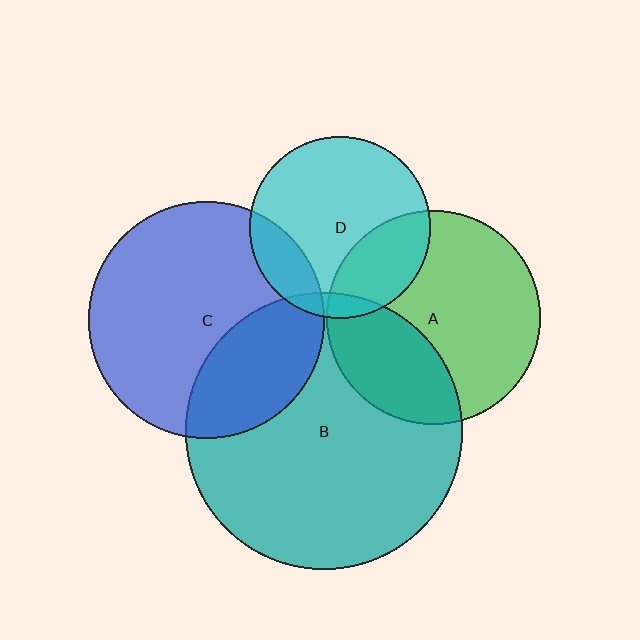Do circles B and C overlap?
Yes.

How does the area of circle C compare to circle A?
Approximately 1.2 times.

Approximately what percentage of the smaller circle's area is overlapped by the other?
Approximately 30%.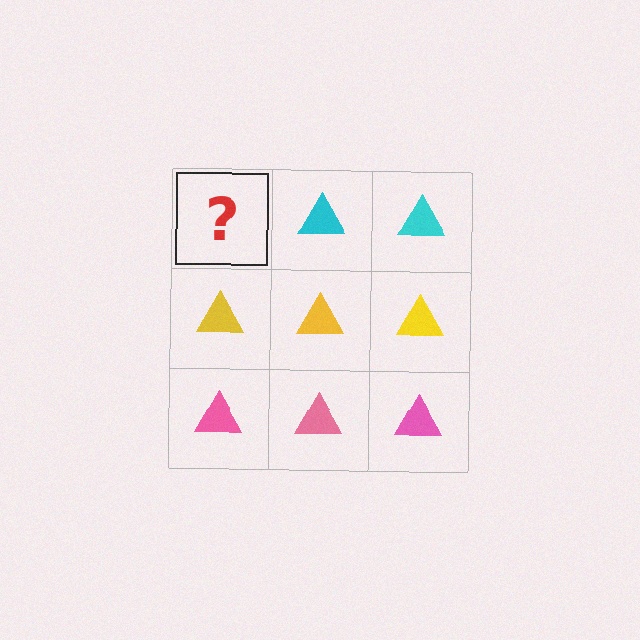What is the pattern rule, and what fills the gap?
The rule is that each row has a consistent color. The gap should be filled with a cyan triangle.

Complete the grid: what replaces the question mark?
The question mark should be replaced with a cyan triangle.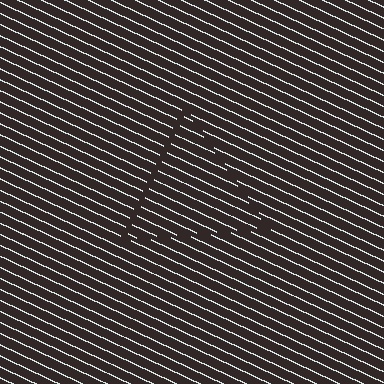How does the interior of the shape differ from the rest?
The interior of the shape contains the same grating, shifted by half a period — the contour is defined by the phase discontinuity where line-ends from the inner and outer gratings abut.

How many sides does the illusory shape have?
3 sides — the line-ends trace a triangle.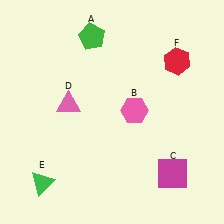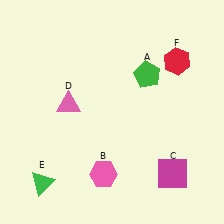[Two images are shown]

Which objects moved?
The objects that moved are: the green pentagon (A), the pink hexagon (B).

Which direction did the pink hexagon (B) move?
The pink hexagon (B) moved down.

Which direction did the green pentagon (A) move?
The green pentagon (A) moved right.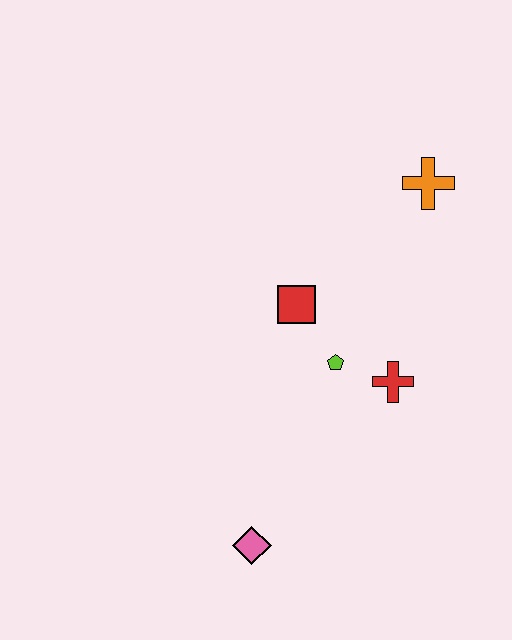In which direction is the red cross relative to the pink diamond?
The red cross is above the pink diamond.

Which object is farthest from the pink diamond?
The orange cross is farthest from the pink diamond.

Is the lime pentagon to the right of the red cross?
No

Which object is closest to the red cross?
The lime pentagon is closest to the red cross.